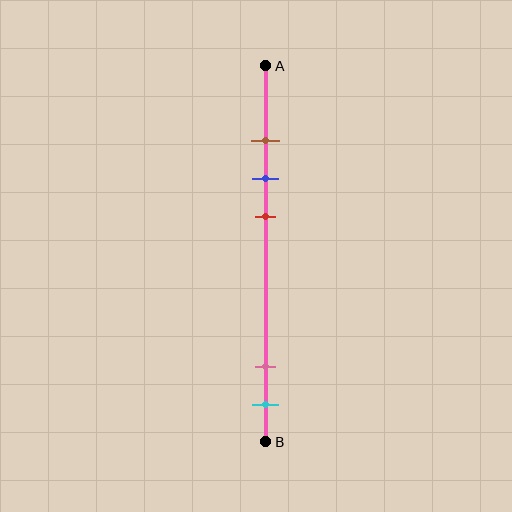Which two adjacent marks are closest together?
The brown and blue marks are the closest adjacent pair.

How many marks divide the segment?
There are 5 marks dividing the segment.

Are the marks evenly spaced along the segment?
No, the marks are not evenly spaced.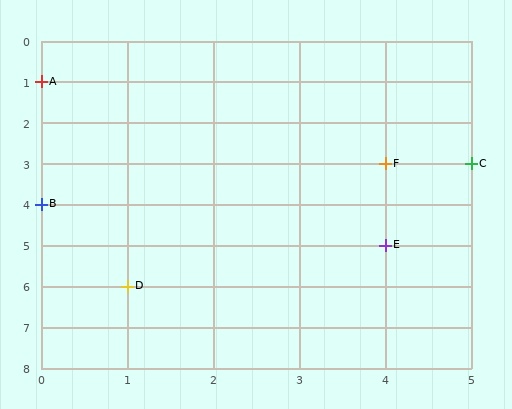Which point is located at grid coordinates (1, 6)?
Point D is at (1, 6).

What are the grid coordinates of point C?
Point C is at grid coordinates (5, 3).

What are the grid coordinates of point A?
Point A is at grid coordinates (0, 1).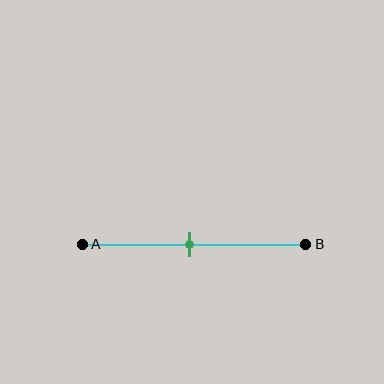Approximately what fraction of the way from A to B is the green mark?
The green mark is approximately 50% of the way from A to B.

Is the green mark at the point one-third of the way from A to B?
No, the mark is at about 50% from A, not at the 33% one-third point.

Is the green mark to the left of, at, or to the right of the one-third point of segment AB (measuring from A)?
The green mark is to the right of the one-third point of segment AB.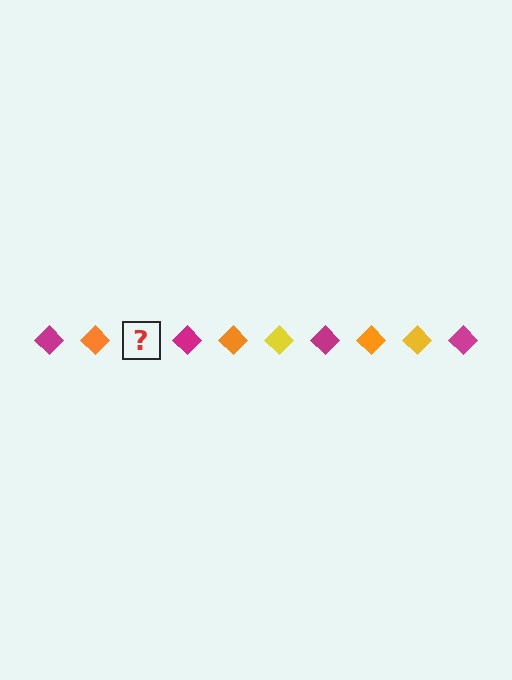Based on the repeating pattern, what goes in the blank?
The blank should be a yellow diamond.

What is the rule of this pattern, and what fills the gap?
The rule is that the pattern cycles through magenta, orange, yellow diamonds. The gap should be filled with a yellow diamond.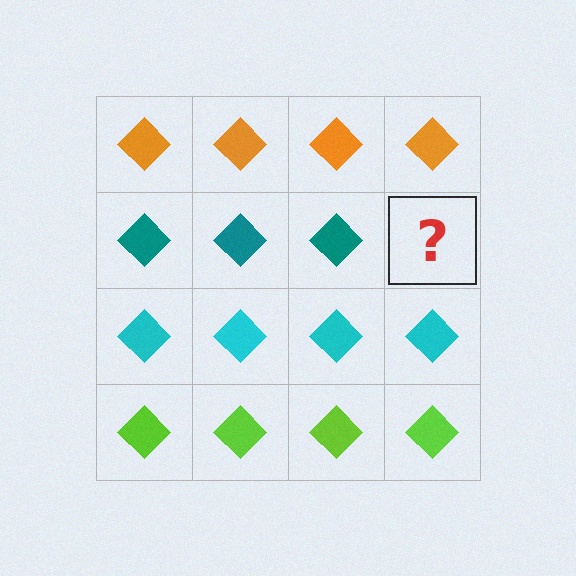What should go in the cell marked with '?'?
The missing cell should contain a teal diamond.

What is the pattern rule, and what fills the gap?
The rule is that each row has a consistent color. The gap should be filled with a teal diamond.